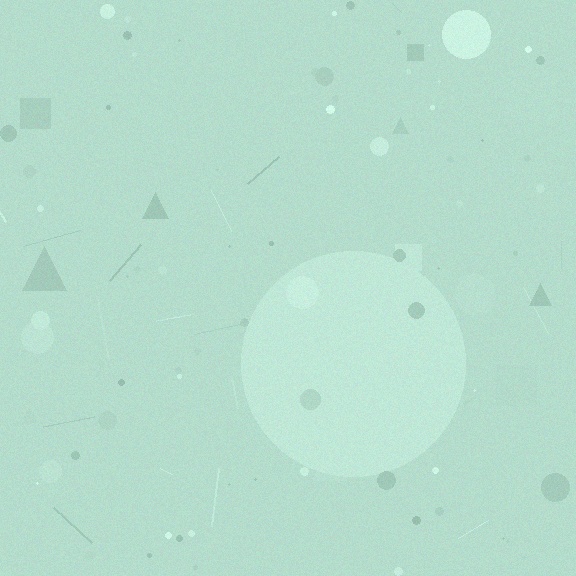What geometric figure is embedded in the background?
A circle is embedded in the background.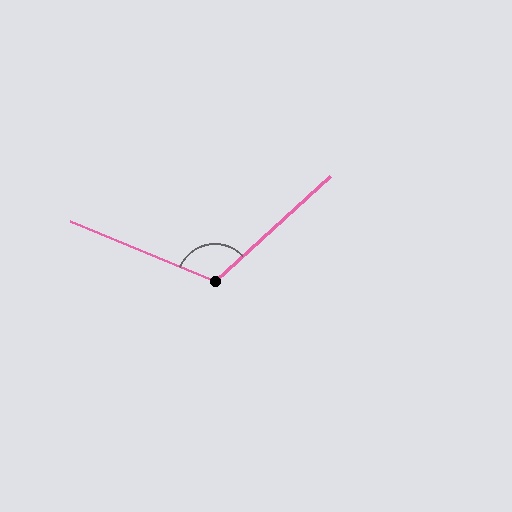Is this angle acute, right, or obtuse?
It is obtuse.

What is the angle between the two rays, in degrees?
Approximately 115 degrees.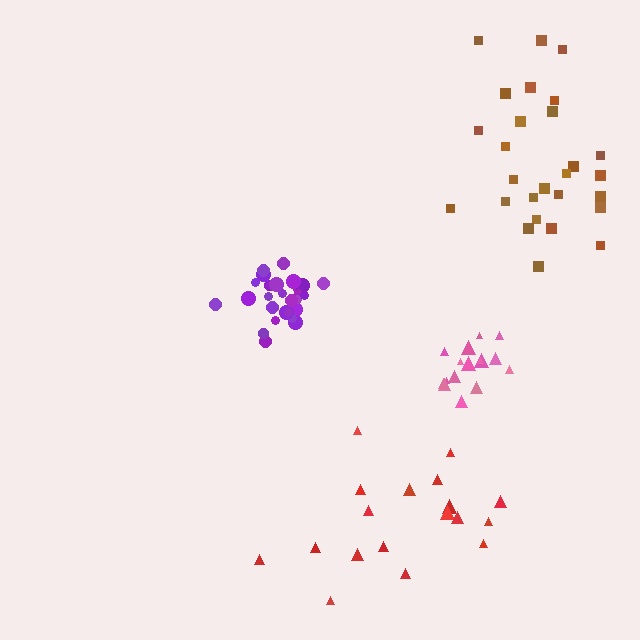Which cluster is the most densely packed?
Purple.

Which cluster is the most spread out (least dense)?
Red.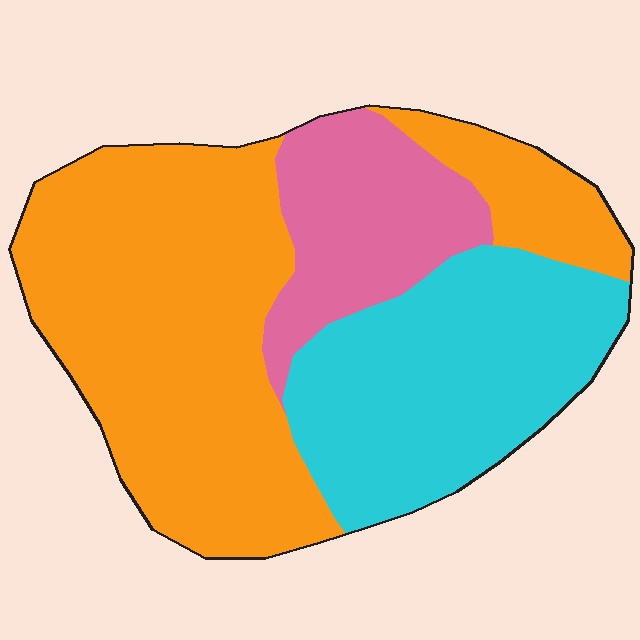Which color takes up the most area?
Orange, at roughly 55%.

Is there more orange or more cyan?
Orange.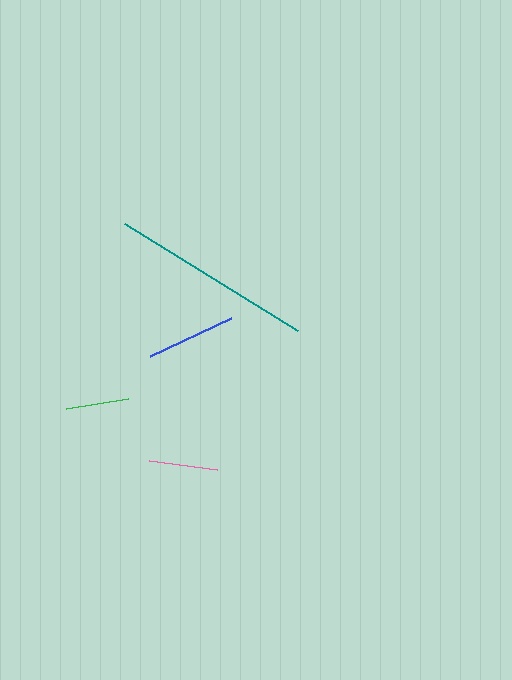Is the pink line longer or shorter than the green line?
The pink line is longer than the green line.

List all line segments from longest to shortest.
From longest to shortest: teal, blue, pink, green.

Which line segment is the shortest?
The green line is the shortest at approximately 63 pixels.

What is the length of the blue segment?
The blue segment is approximately 90 pixels long.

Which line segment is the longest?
The teal line is the longest at approximately 204 pixels.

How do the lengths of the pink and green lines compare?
The pink and green lines are approximately the same length.